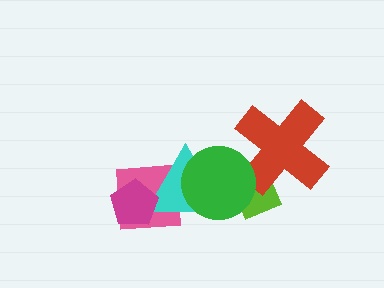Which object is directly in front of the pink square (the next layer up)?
The cyan triangle is directly in front of the pink square.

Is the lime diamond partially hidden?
Yes, it is partially covered by another shape.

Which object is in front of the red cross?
The green circle is in front of the red cross.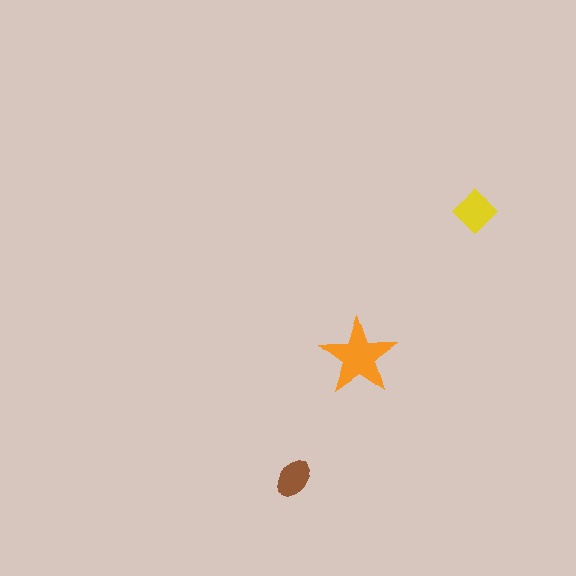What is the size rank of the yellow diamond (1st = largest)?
2nd.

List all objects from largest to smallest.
The orange star, the yellow diamond, the brown ellipse.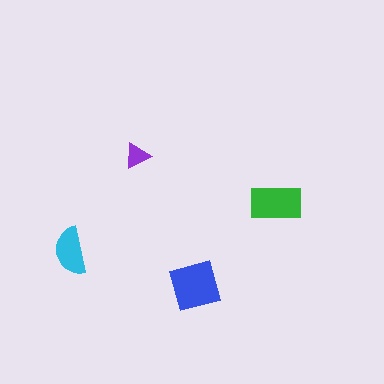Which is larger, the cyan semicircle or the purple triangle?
The cyan semicircle.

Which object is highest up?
The purple triangle is topmost.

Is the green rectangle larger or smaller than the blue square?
Smaller.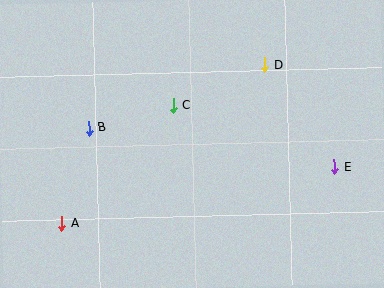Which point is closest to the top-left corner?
Point B is closest to the top-left corner.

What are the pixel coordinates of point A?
Point A is at (62, 224).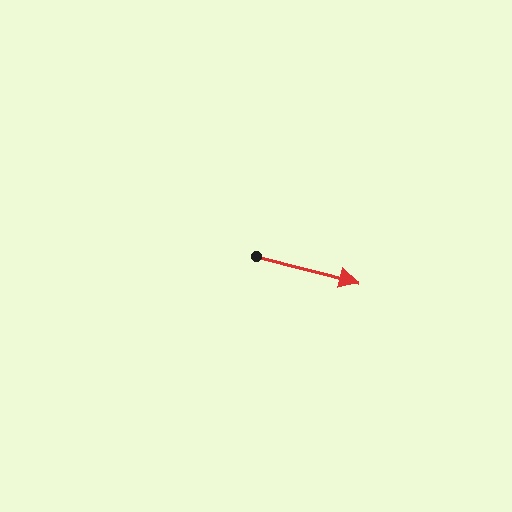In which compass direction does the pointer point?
East.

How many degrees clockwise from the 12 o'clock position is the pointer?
Approximately 104 degrees.